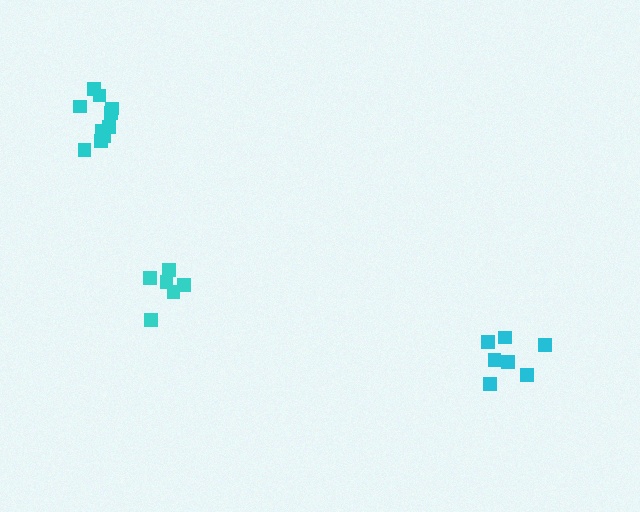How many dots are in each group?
Group 1: 10 dots, Group 2: 6 dots, Group 3: 7 dots (23 total).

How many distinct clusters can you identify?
There are 3 distinct clusters.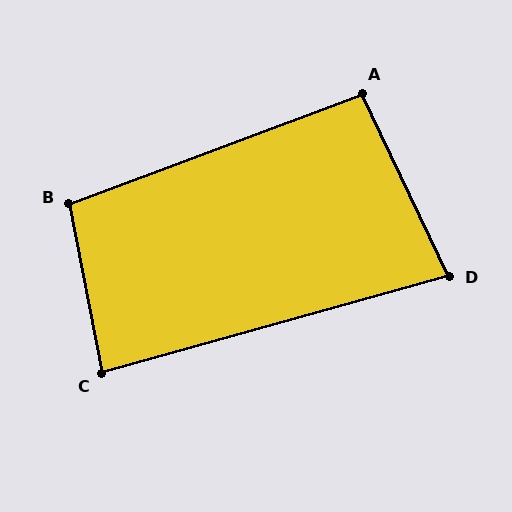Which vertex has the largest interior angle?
B, at approximately 100 degrees.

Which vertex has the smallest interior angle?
D, at approximately 80 degrees.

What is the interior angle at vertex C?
Approximately 85 degrees (approximately right).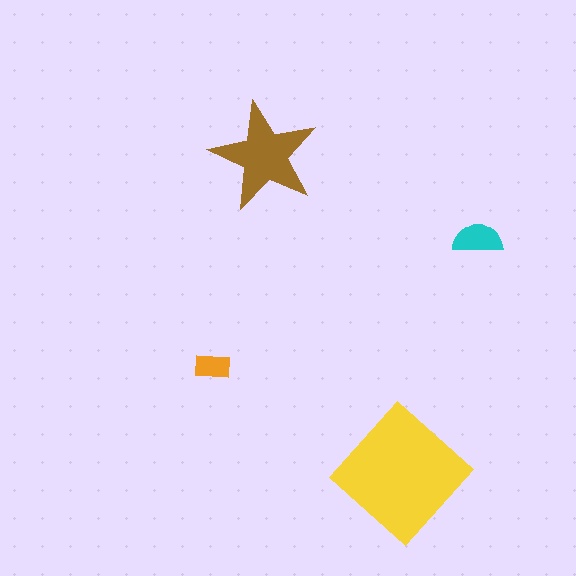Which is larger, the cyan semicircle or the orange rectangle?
The cyan semicircle.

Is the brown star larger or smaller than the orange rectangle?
Larger.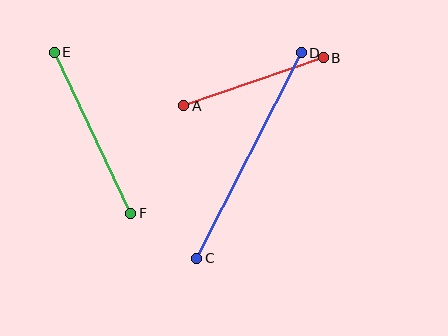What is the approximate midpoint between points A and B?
The midpoint is at approximately (253, 82) pixels.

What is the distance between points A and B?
The distance is approximately 148 pixels.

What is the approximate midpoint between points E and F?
The midpoint is at approximately (92, 133) pixels.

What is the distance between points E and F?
The distance is approximately 178 pixels.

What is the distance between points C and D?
The distance is approximately 230 pixels.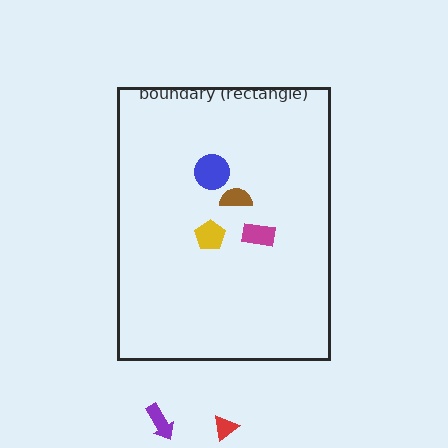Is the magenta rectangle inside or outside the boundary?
Inside.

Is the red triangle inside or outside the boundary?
Outside.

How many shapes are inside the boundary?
4 inside, 2 outside.